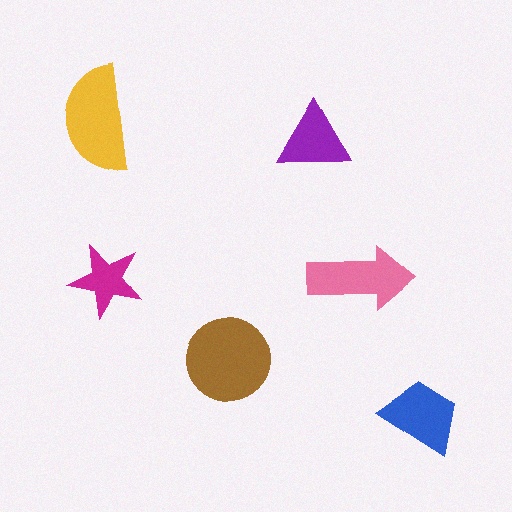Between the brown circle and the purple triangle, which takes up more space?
The brown circle.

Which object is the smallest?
The magenta star.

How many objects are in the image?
There are 6 objects in the image.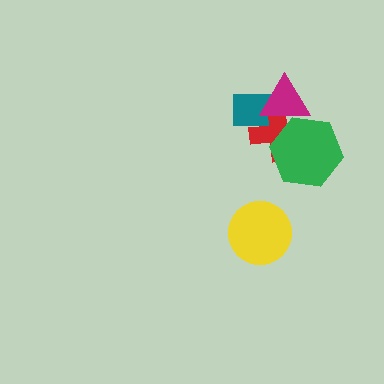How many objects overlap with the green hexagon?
2 objects overlap with the green hexagon.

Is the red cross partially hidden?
Yes, it is partially covered by another shape.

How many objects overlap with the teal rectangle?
2 objects overlap with the teal rectangle.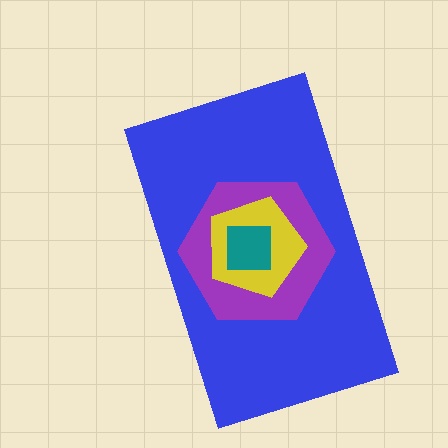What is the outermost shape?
The blue rectangle.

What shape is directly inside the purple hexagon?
The yellow pentagon.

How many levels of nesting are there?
4.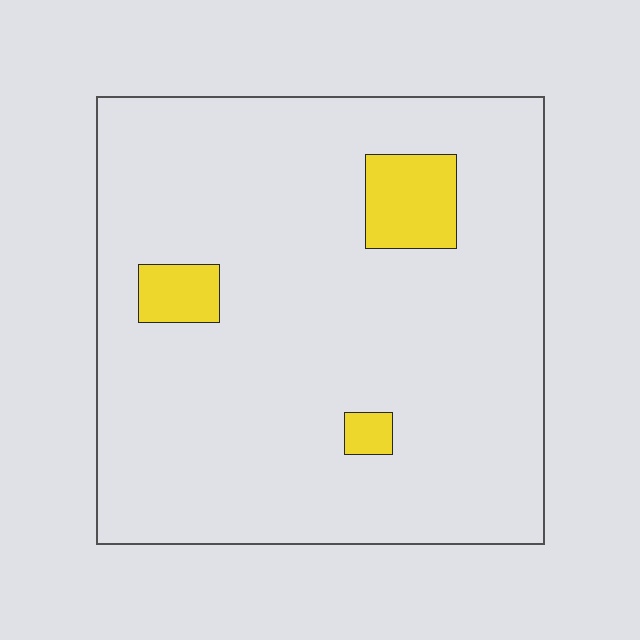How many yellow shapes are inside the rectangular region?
3.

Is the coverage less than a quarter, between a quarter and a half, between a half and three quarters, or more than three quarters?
Less than a quarter.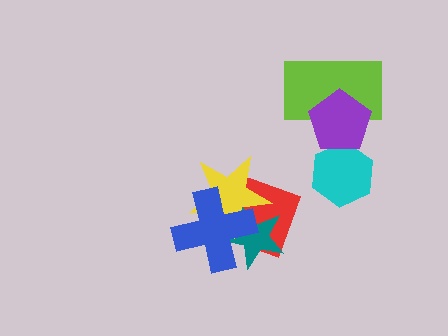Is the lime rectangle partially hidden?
Yes, it is partially covered by another shape.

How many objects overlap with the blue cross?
3 objects overlap with the blue cross.